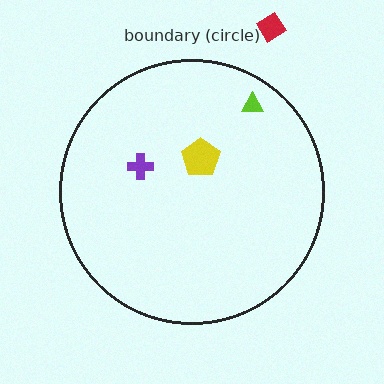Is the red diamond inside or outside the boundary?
Outside.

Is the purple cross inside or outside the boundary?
Inside.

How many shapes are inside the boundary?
3 inside, 1 outside.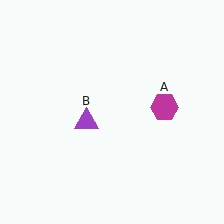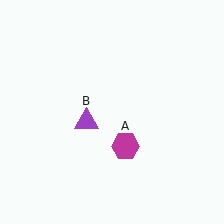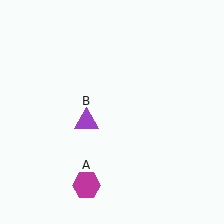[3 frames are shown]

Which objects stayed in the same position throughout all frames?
Purple triangle (object B) remained stationary.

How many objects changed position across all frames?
1 object changed position: magenta hexagon (object A).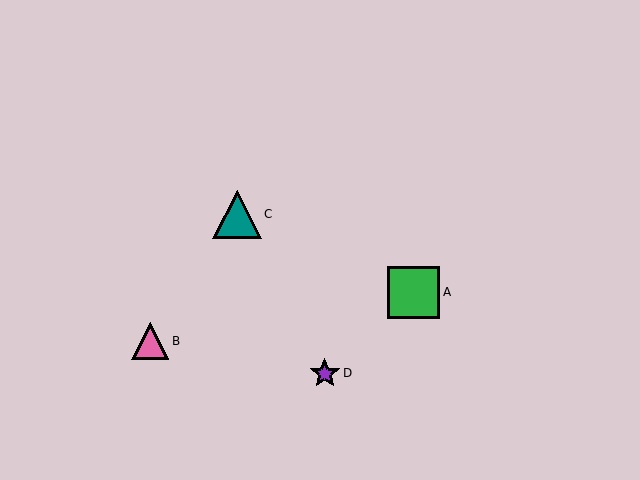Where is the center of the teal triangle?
The center of the teal triangle is at (237, 214).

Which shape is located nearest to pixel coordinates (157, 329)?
The pink triangle (labeled B) at (150, 341) is nearest to that location.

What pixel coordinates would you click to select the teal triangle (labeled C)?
Click at (237, 214) to select the teal triangle C.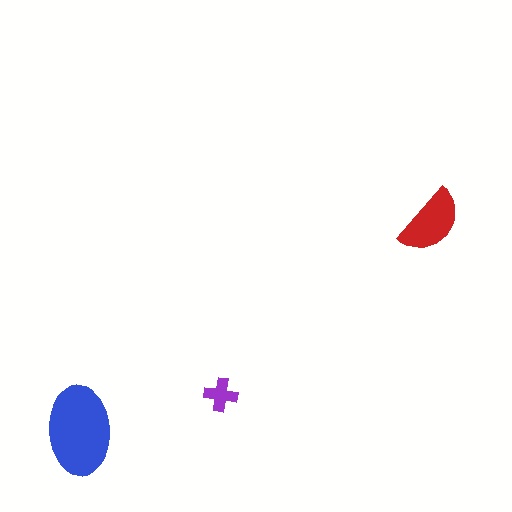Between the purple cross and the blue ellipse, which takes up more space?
The blue ellipse.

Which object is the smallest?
The purple cross.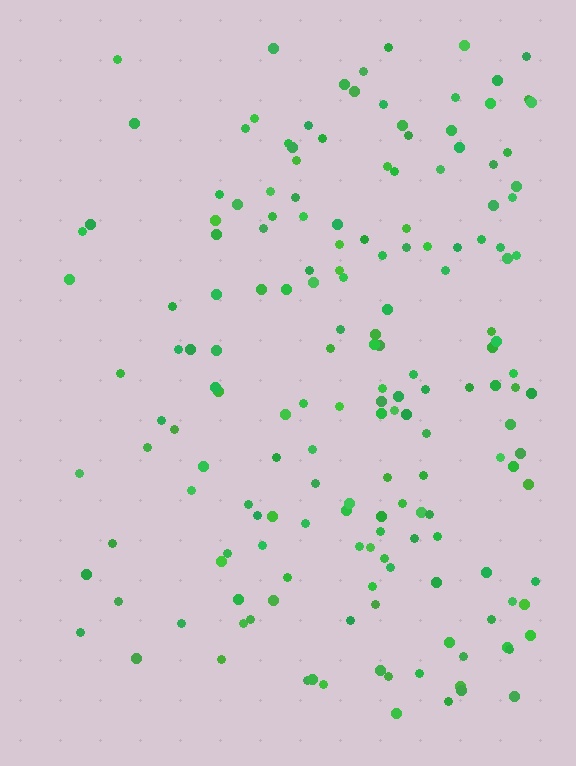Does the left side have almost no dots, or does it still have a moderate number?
Still a moderate number, just noticeably fewer than the right.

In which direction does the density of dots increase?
From left to right, with the right side densest.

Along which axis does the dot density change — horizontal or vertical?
Horizontal.